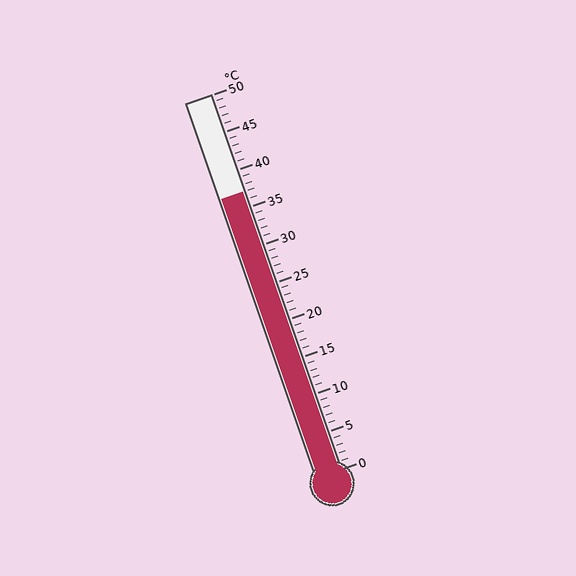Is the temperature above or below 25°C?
The temperature is above 25°C.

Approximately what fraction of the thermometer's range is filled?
The thermometer is filled to approximately 75% of its range.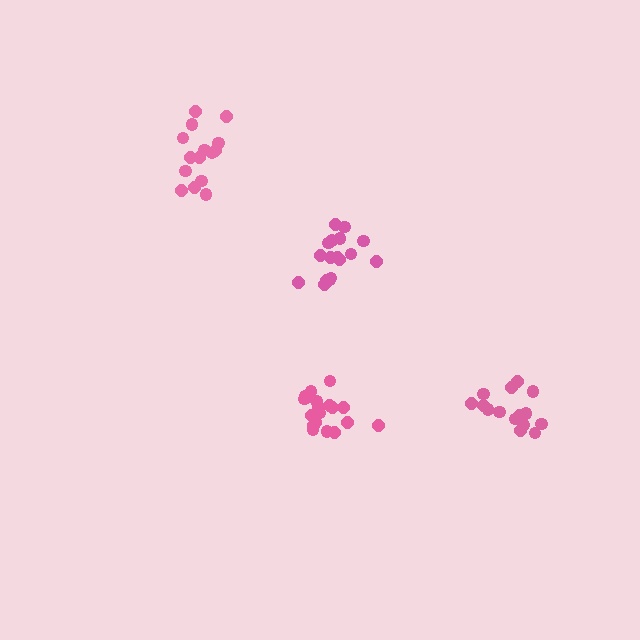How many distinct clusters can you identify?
There are 4 distinct clusters.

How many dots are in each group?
Group 1: 16 dots, Group 2: 18 dots, Group 3: 15 dots, Group 4: 18 dots (67 total).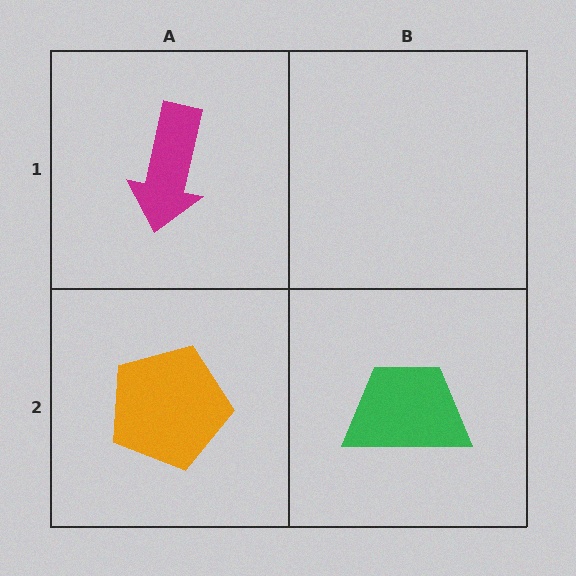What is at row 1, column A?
A magenta arrow.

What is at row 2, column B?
A green trapezoid.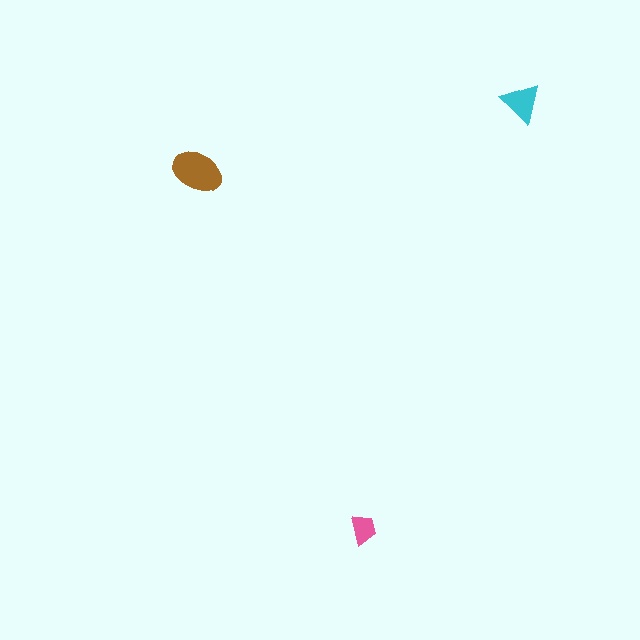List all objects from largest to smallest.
The brown ellipse, the cyan triangle, the pink trapezoid.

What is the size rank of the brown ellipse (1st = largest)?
1st.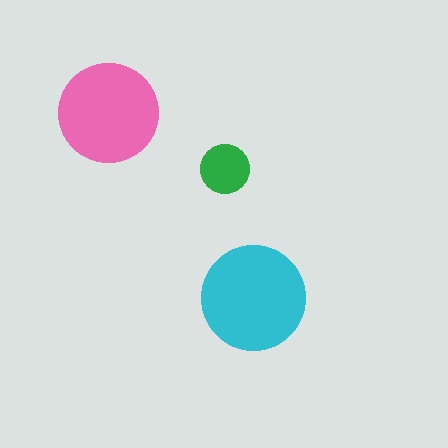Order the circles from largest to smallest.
the cyan one, the pink one, the green one.